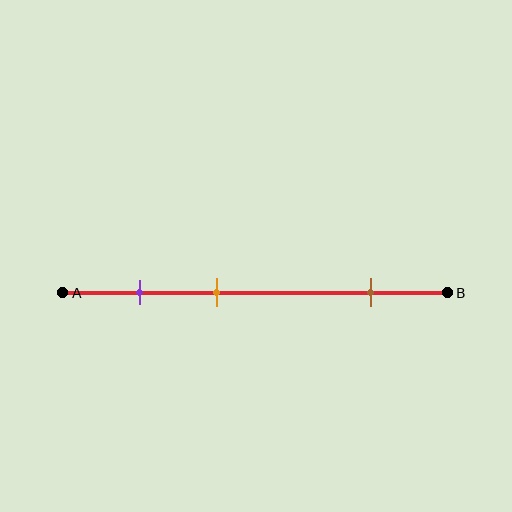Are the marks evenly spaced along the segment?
No, the marks are not evenly spaced.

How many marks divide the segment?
There are 3 marks dividing the segment.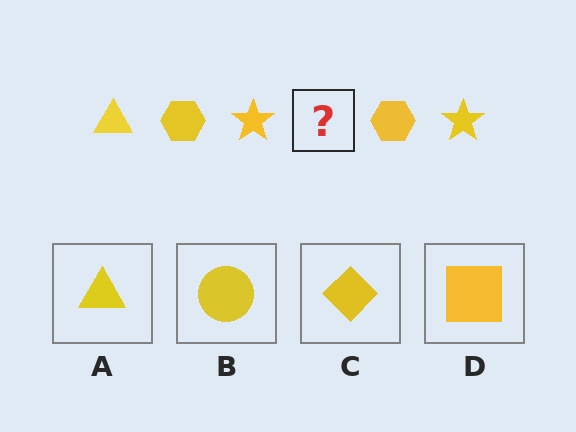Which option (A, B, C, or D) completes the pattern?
A.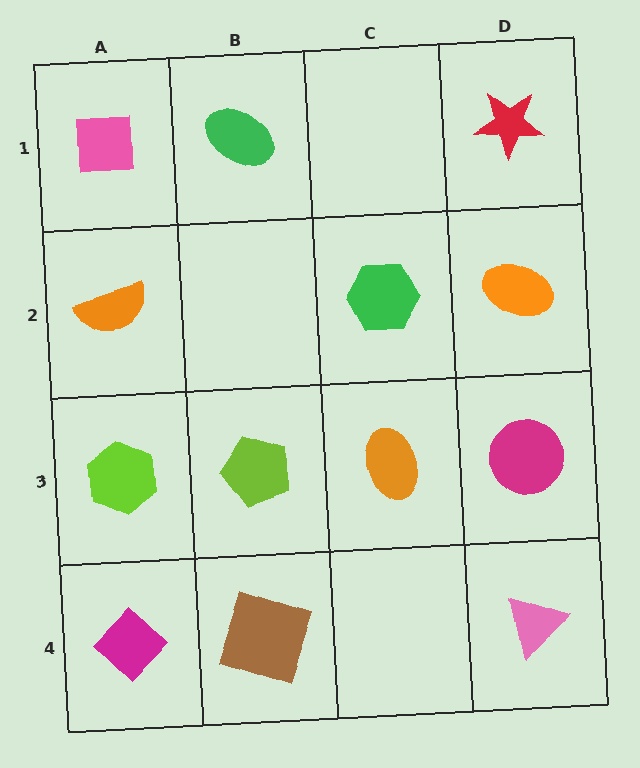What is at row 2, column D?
An orange ellipse.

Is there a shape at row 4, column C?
No, that cell is empty.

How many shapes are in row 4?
3 shapes.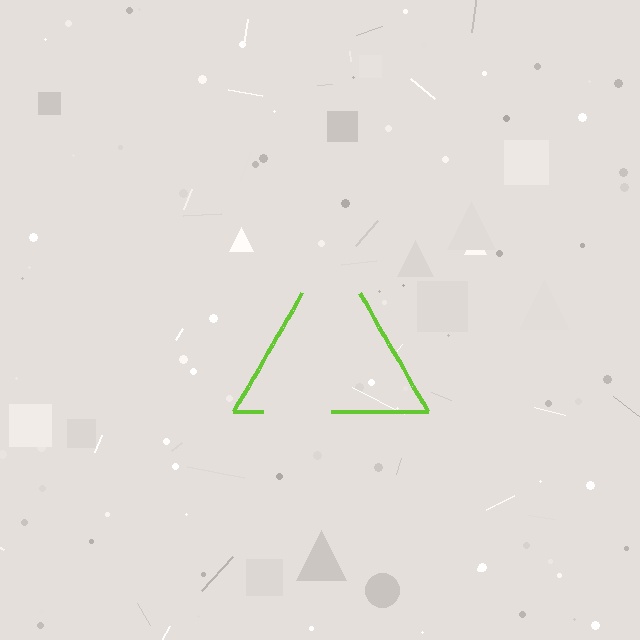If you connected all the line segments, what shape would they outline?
They would outline a triangle.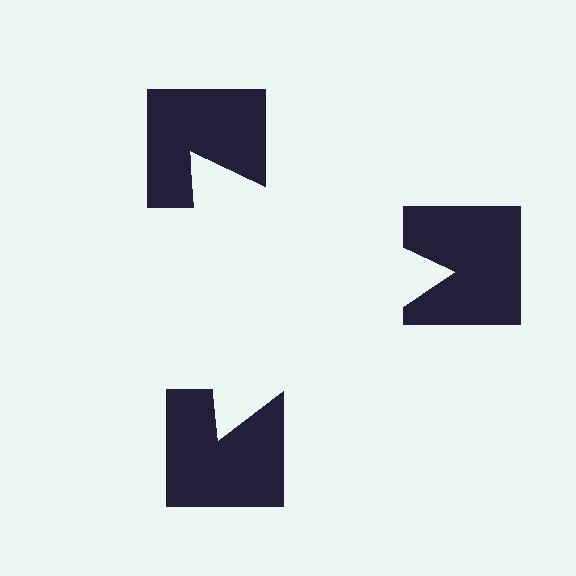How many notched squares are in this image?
There are 3 — one at each vertex of the illusory triangle.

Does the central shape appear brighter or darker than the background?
It typically appears slightly brighter than the background, even though no actual brightness change is drawn.